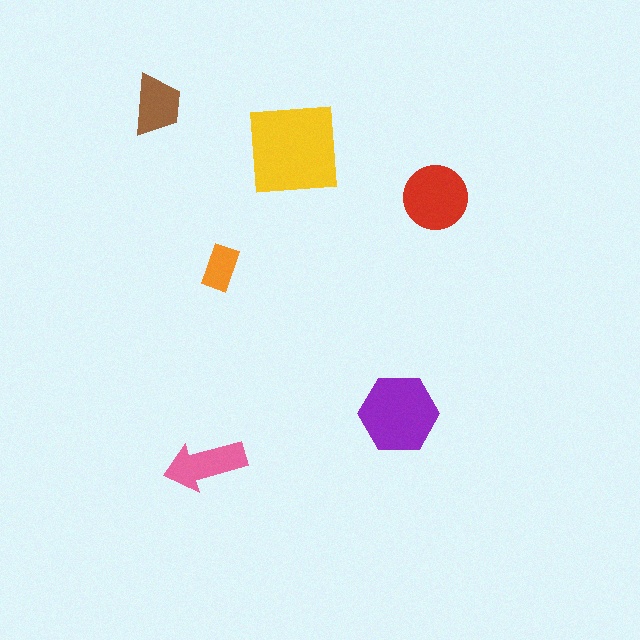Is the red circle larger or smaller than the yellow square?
Smaller.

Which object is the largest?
The yellow square.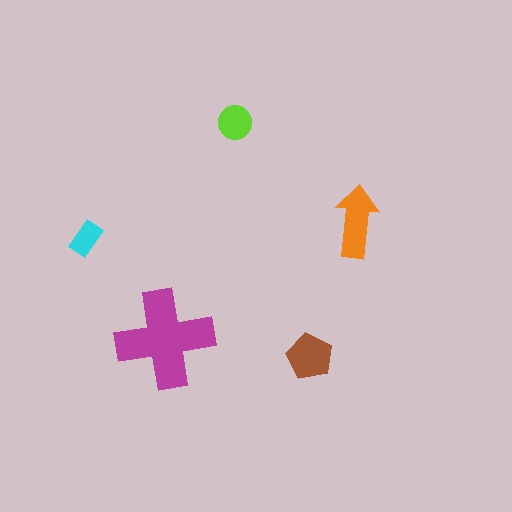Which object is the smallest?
The cyan rectangle.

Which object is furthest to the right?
The orange arrow is rightmost.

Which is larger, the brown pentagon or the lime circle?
The brown pentagon.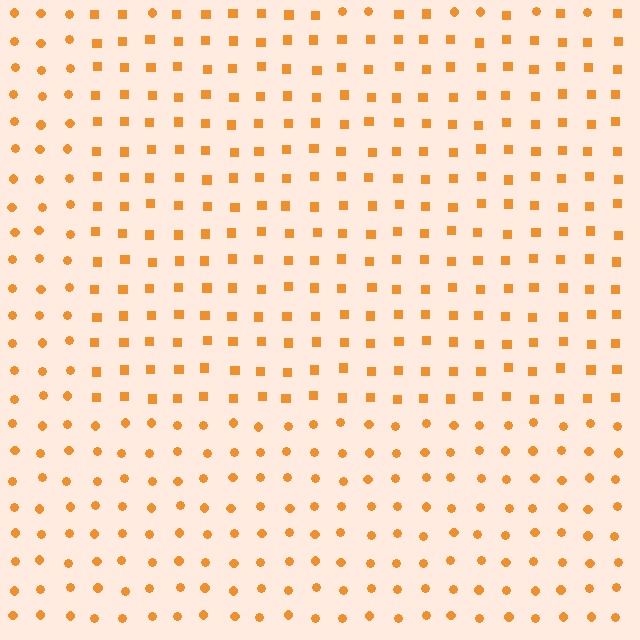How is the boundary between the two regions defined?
The boundary is defined by a change in element shape: squares inside vs. circles outside. All elements share the same color and spacing.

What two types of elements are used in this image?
The image uses squares inside the rectangle region and circles outside it.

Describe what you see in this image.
The image is filled with small orange elements arranged in a uniform grid. A rectangle-shaped region contains squares, while the surrounding area contains circles. The boundary is defined purely by the change in element shape.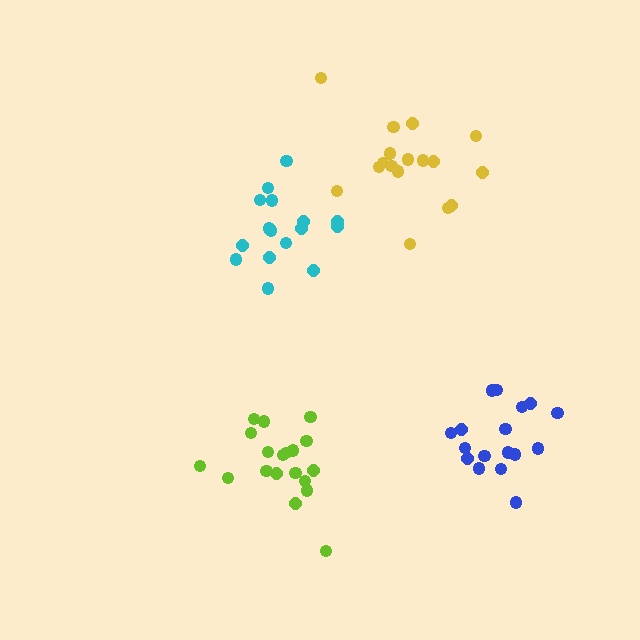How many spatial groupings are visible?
There are 4 spatial groupings.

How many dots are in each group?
Group 1: 17 dots, Group 2: 17 dots, Group 3: 19 dots, Group 4: 16 dots (69 total).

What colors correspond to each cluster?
The clusters are colored: blue, yellow, lime, cyan.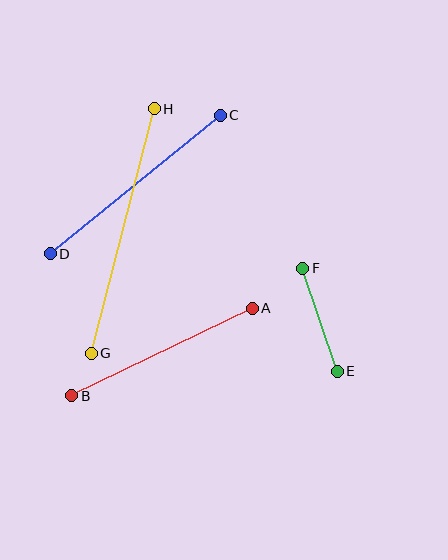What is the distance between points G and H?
The distance is approximately 252 pixels.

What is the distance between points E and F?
The distance is approximately 108 pixels.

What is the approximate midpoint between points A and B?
The midpoint is at approximately (162, 352) pixels.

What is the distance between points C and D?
The distance is approximately 219 pixels.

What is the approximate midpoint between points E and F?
The midpoint is at approximately (320, 320) pixels.